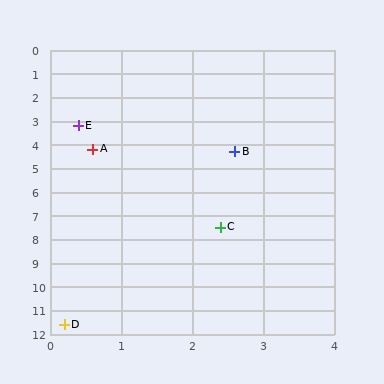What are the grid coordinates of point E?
Point E is at approximately (0.4, 3.2).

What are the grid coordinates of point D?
Point D is at approximately (0.2, 11.6).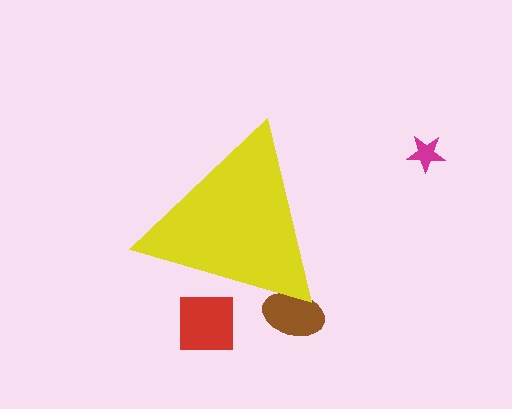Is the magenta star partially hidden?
No, the magenta star is fully visible.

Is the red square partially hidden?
Yes, the red square is partially hidden behind the yellow triangle.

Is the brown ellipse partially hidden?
Yes, the brown ellipse is partially hidden behind the yellow triangle.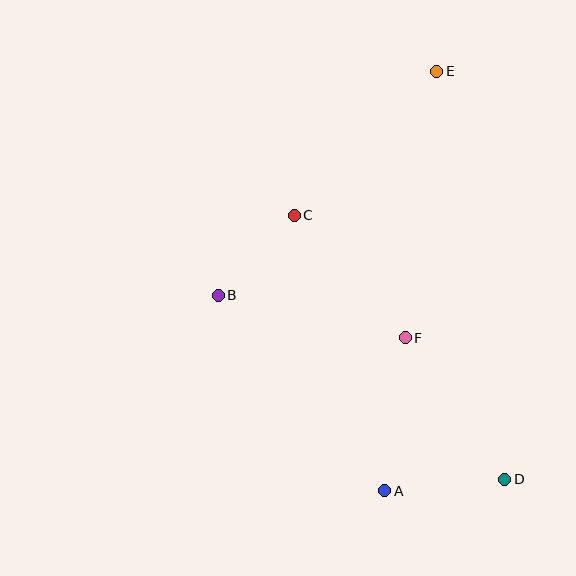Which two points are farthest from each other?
Points A and E are farthest from each other.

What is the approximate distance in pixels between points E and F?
The distance between E and F is approximately 268 pixels.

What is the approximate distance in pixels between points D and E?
The distance between D and E is approximately 414 pixels.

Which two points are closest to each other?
Points B and C are closest to each other.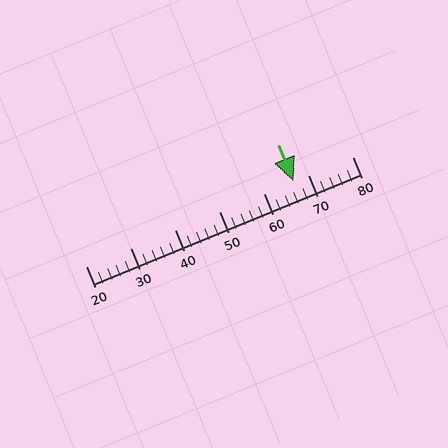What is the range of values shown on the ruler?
The ruler shows values from 20 to 80.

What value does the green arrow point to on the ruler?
The green arrow points to approximately 67.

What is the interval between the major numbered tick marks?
The major tick marks are spaced 10 units apart.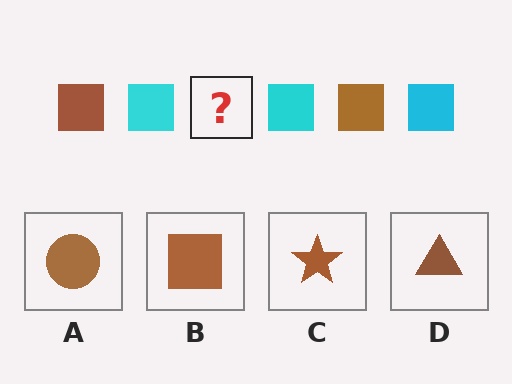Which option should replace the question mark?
Option B.